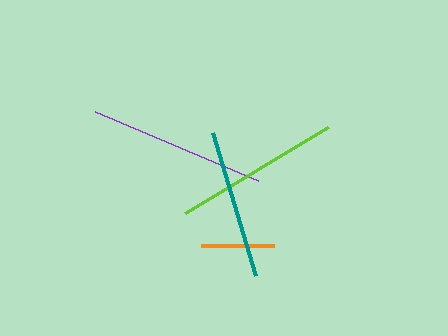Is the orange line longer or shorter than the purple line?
The purple line is longer than the orange line.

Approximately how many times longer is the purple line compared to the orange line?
The purple line is approximately 2.4 times the length of the orange line.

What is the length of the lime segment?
The lime segment is approximately 167 pixels long.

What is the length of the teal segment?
The teal segment is approximately 149 pixels long.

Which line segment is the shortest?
The orange line is the shortest at approximately 73 pixels.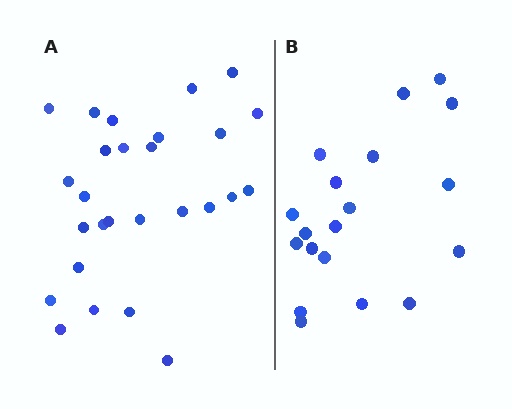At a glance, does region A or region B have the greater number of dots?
Region A (the left region) has more dots.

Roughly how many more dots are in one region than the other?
Region A has roughly 8 or so more dots than region B.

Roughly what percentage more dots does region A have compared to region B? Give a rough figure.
About 40% more.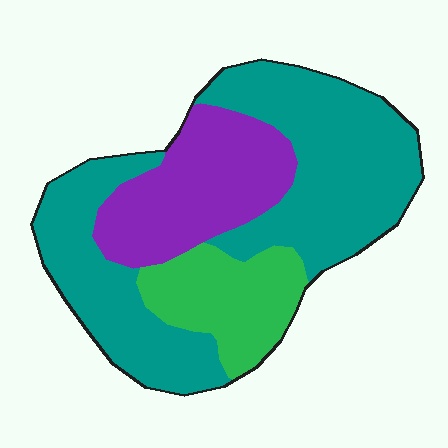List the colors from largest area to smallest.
From largest to smallest: teal, purple, green.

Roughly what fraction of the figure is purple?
Purple takes up less than a quarter of the figure.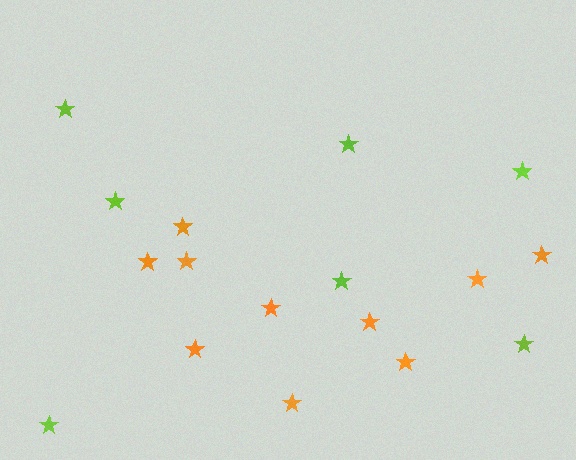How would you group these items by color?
There are 2 groups: one group of lime stars (7) and one group of orange stars (10).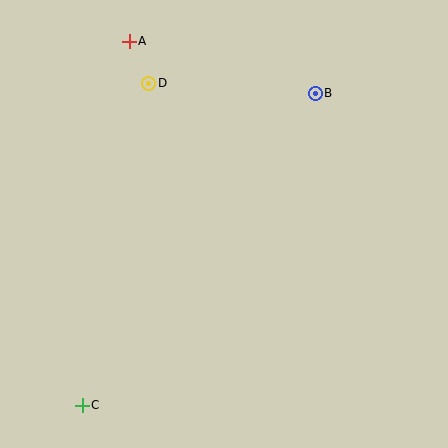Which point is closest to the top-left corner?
Point A is closest to the top-left corner.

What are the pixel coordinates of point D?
Point D is at (149, 83).